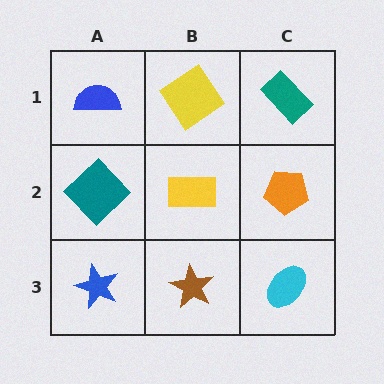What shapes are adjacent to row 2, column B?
A yellow diamond (row 1, column B), a brown star (row 3, column B), a teal diamond (row 2, column A), an orange pentagon (row 2, column C).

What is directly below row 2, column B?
A brown star.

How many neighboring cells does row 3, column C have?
2.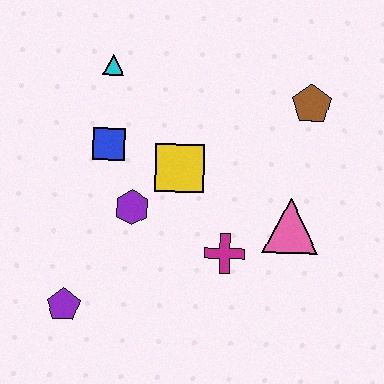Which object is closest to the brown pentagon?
The pink triangle is closest to the brown pentagon.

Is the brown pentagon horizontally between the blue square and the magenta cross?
No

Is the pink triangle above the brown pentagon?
No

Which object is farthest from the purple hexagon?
The brown pentagon is farthest from the purple hexagon.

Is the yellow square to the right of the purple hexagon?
Yes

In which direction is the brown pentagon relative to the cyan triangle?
The brown pentagon is to the right of the cyan triangle.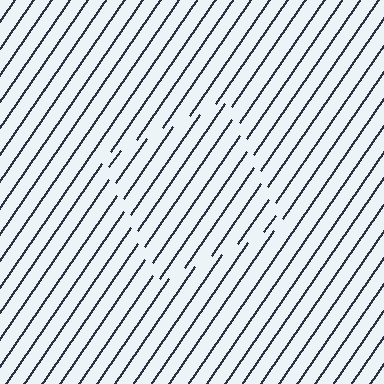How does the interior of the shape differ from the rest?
The interior of the shape contains the same grating, shifted by half a period — the contour is defined by the phase discontinuity where line-ends from the inner and outer gratings abut.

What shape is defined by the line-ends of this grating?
An illusory square. The interior of the shape contains the same grating, shifted by half a period — the contour is defined by the phase discontinuity where line-ends from the inner and outer gratings abut.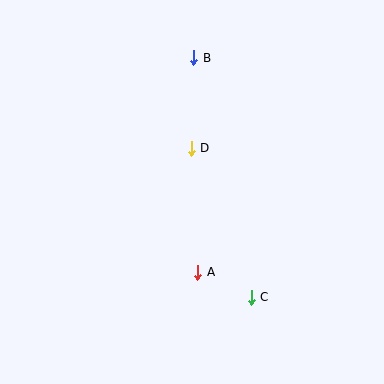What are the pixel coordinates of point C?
Point C is at (251, 297).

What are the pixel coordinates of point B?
Point B is at (194, 58).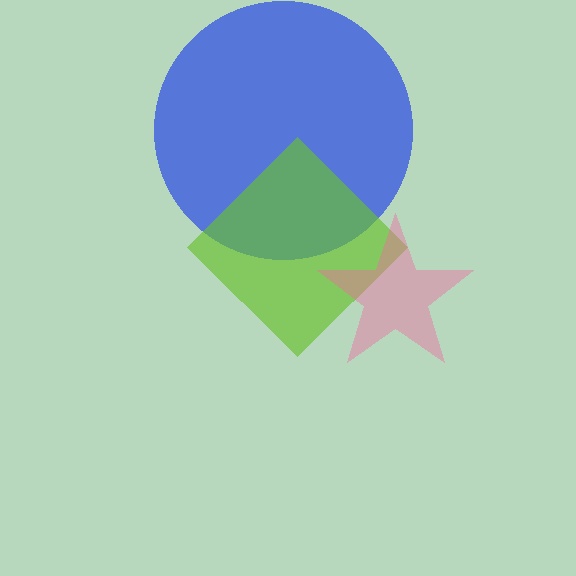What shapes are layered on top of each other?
The layered shapes are: a blue circle, a lime diamond, a pink star.